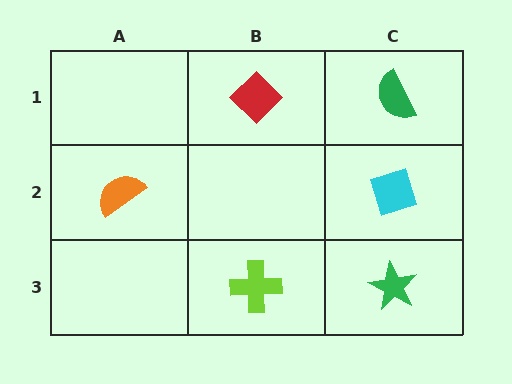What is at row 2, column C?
A cyan diamond.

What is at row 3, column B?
A lime cross.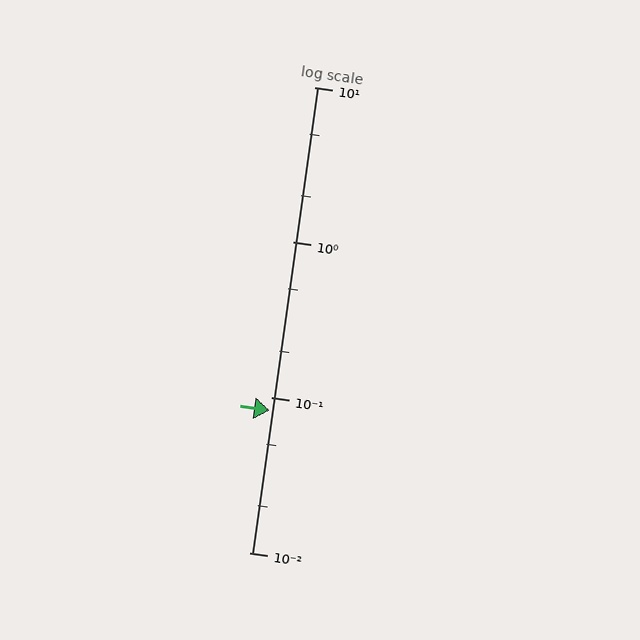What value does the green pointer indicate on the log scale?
The pointer indicates approximately 0.083.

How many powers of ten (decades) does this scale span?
The scale spans 3 decades, from 0.01 to 10.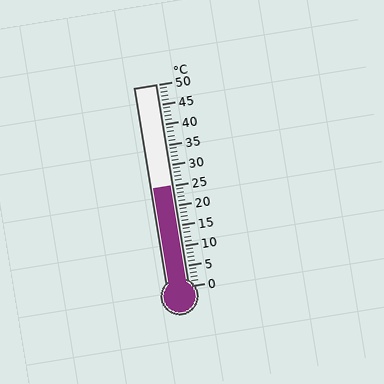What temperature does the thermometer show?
The thermometer shows approximately 25°C.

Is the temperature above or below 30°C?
The temperature is below 30°C.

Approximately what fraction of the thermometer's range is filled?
The thermometer is filled to approximately 50% of its range.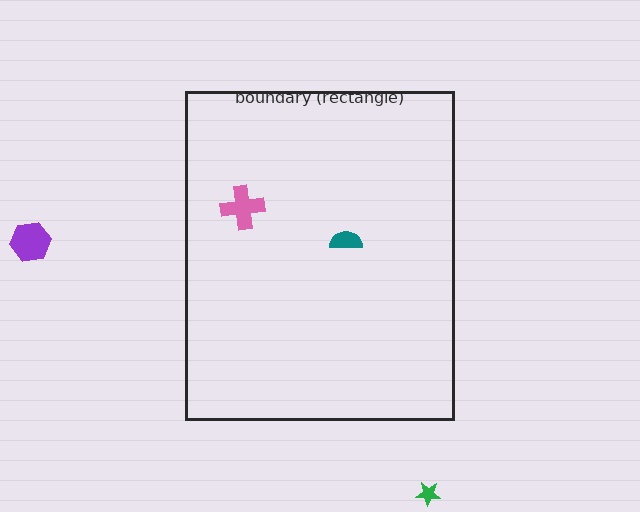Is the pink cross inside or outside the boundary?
Inside.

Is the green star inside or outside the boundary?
Outside.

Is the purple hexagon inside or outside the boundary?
Outside.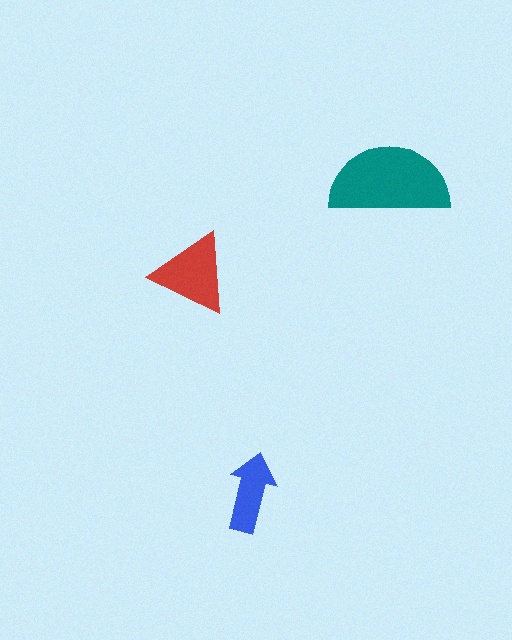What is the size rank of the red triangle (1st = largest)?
2nd.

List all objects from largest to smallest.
The teal semicircle, the red triangle, the blue arrow.